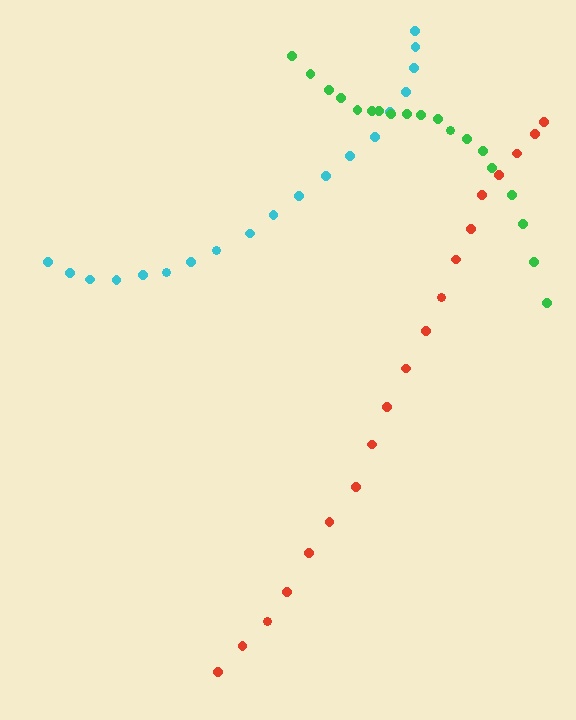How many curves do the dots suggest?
There are 3 distinct paths.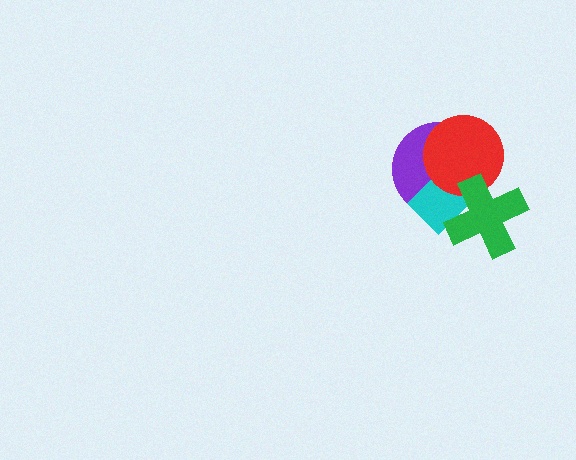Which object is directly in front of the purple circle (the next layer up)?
The cyan diamond is directly in front of the purple circle.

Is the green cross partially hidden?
No, no other shape covers it.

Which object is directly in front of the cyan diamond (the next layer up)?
The red circle is directly in front of the cyan diamond.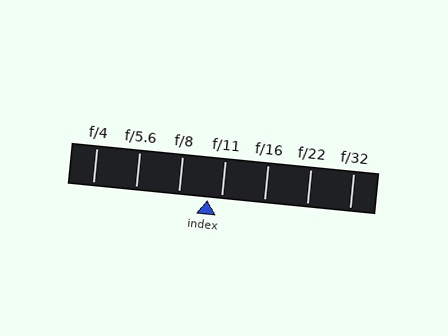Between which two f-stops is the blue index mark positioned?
The index mark is between f/8 and f/11.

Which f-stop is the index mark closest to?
The index mark is closest to f/11.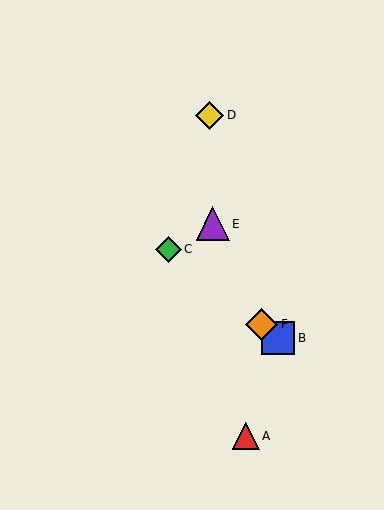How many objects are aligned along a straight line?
3 objects (B, C, F) are aligned along a straight line.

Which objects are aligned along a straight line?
Objects B, C, F are aligned along a straight line.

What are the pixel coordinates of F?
Object F is at (262, 324).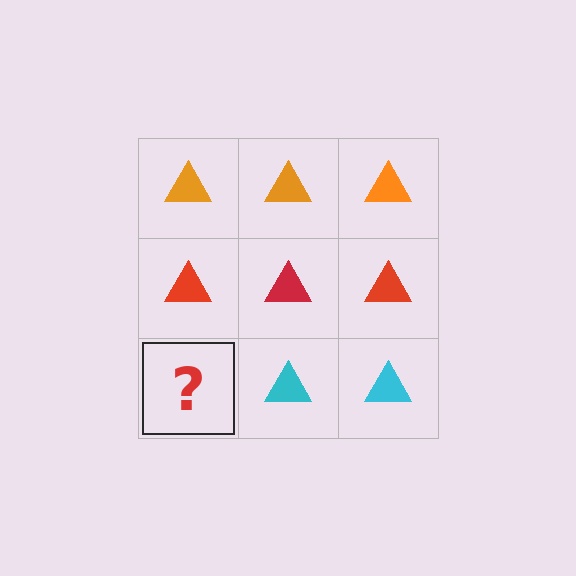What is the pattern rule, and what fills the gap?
The rule is that each row has a consistent color. The gap should be filled with a cyan triangle.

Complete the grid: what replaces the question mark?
The question mark should be replaced with a cyan triangle.